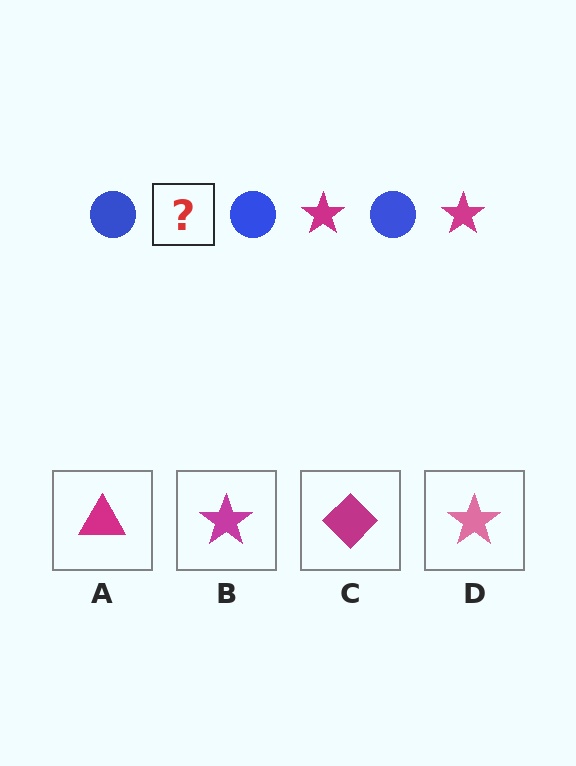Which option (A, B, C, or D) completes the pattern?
B.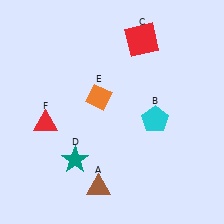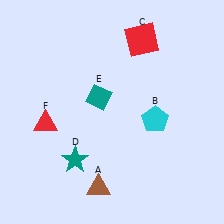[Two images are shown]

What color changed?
The diamond (E) changed from orange in Image 1 to teal in Image 2.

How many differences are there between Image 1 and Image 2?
There is 1 difference between the two images.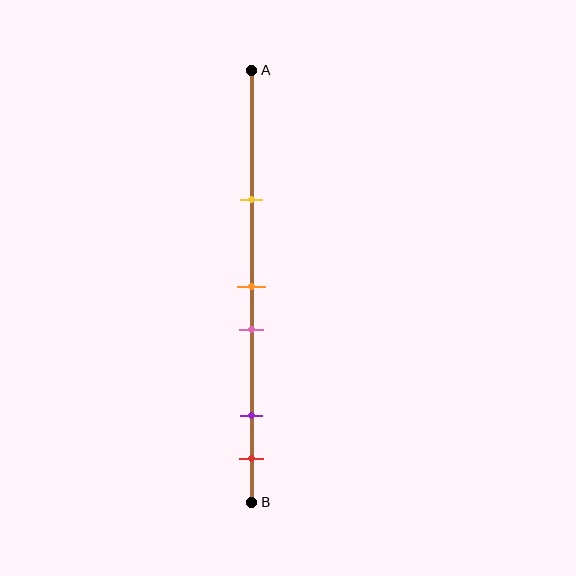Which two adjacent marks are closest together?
The orange and pink marks are the closest adjacent pair.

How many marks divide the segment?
There are 5 marks dividing the segment.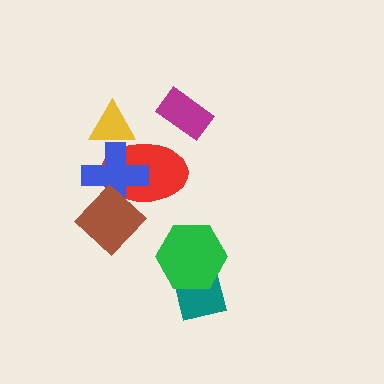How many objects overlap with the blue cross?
3 objects overlap with the blue cross.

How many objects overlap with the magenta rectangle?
0 objects overlap with the magenta rectangle.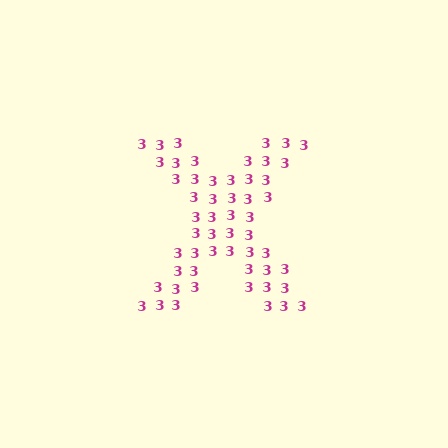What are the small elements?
The small elements are digit 3's.